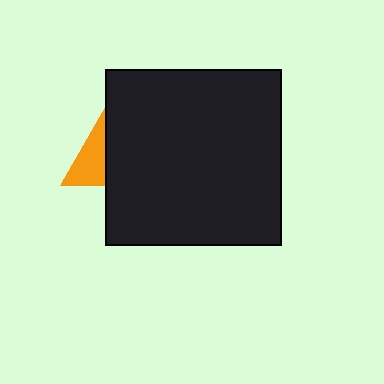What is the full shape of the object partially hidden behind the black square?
The partially hidden object is an orange triangle.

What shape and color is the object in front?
The object in front is a black square.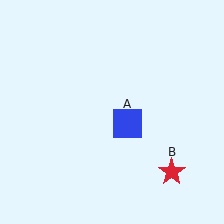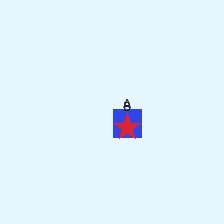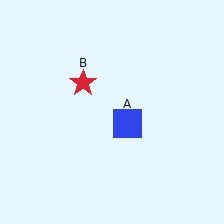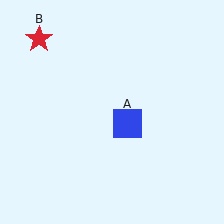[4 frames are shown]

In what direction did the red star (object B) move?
The red star (object B) moved up and to the left.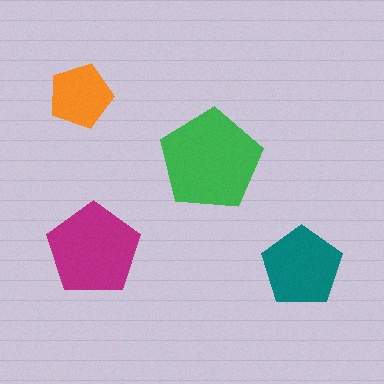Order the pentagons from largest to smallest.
the green one, the magenta one, the teal one, the orange one.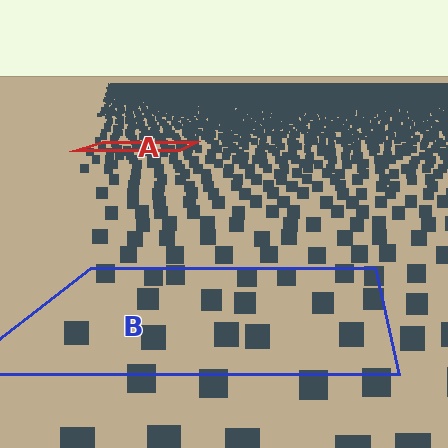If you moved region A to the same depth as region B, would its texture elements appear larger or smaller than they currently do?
They would appear larger. At a closer depth, the same texture elements are projected at a bigger on-screen size.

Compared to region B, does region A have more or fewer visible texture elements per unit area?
Region A has more texture elements per unit area — they are packed more densely because it is farther away.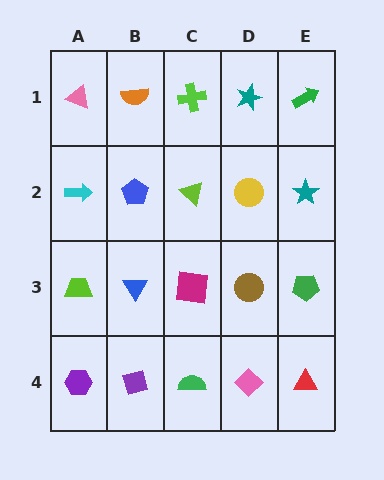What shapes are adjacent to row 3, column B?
A blue pentagon (row 2, column B), a purple diamond (row 4, column B), a lime trapezoid (row 3, column A), a magenta square (row 3, column C).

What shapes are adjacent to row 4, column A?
A lime trapezoid (row 3, column A), a purple diamond (row 4, column B).